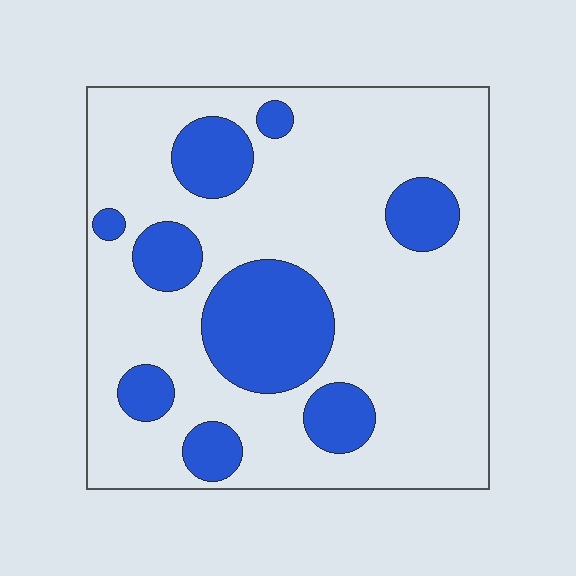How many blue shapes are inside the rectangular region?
9.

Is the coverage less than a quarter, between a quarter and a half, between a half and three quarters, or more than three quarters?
Less than a quarter.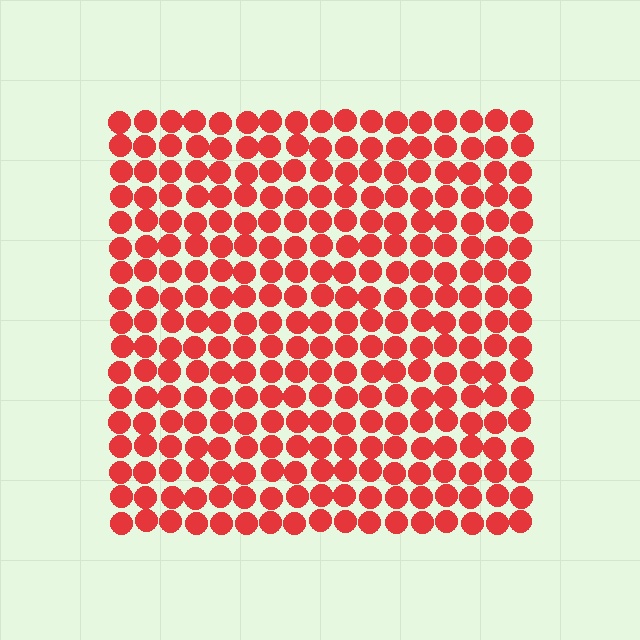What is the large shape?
The large shape is a square.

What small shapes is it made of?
It is made of small circles.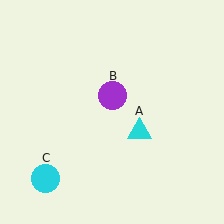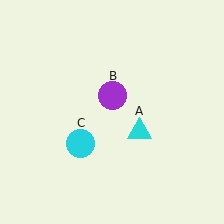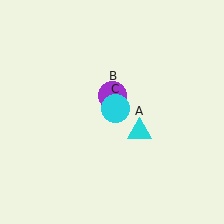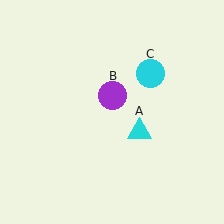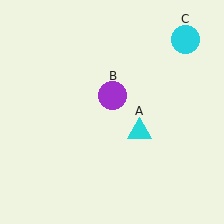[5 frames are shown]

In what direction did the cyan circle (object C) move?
The cyan circle (object C) moved up and to the right.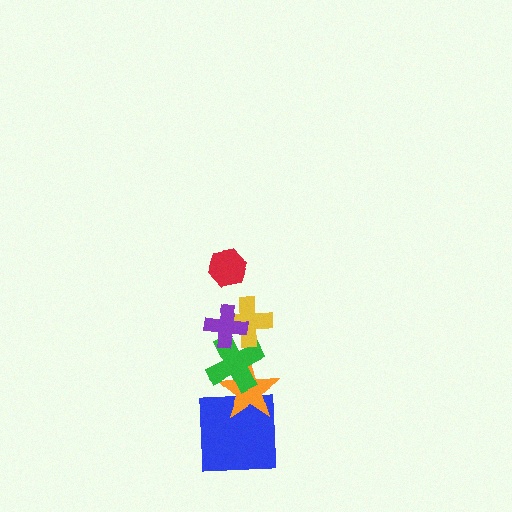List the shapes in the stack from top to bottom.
From top to bottom: the red hexagon, the purple cross, the yellow cross, the green cross, the orange star, the blue square.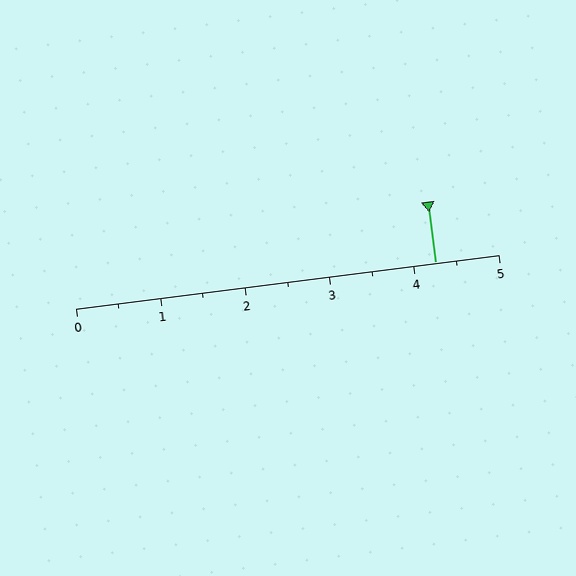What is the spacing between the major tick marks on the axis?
The major ticks are spaced 1 apart.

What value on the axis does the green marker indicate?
The marker indicates approximately 4.2.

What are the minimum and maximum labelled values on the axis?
The axis runs from 0 to 5.